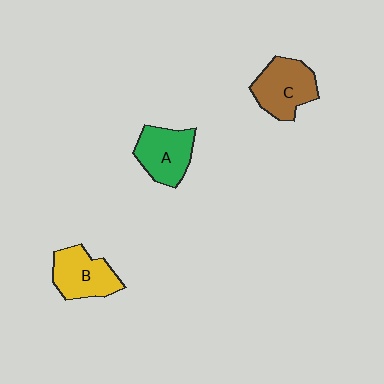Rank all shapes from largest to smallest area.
From largest to smallest: C (brown), B (yellow), A (green).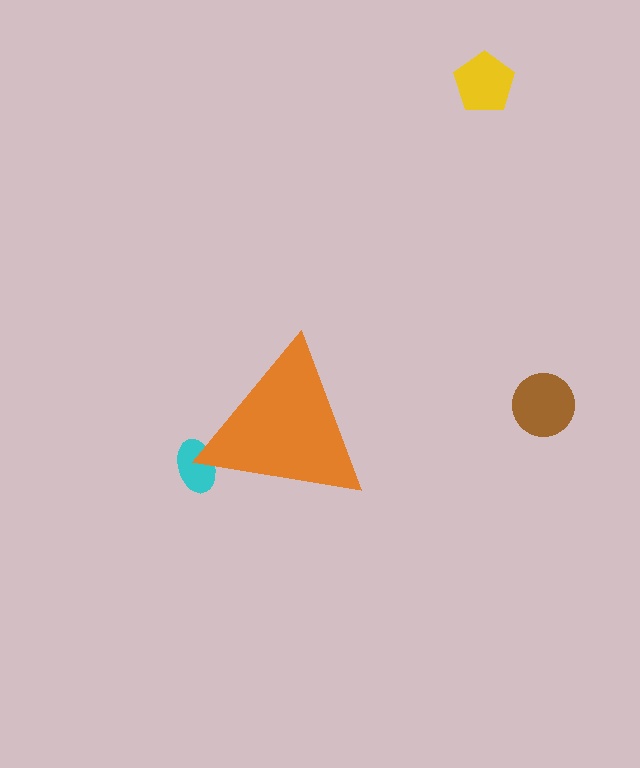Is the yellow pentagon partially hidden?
No, the yellow pentagon is fully visible.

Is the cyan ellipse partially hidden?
Yes, the cyan ellipse is partially hidden behind the orange triangle.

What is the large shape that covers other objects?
An orange triangle.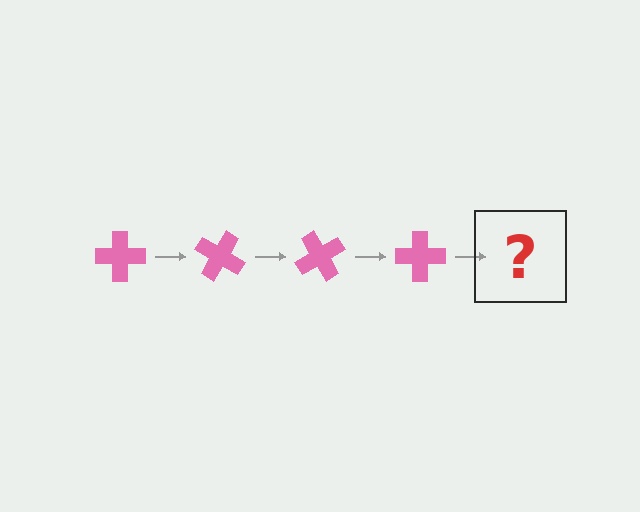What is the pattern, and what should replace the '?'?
The pattern is that the cross rotates 30 degrees each step. The '?' should be a pink cross rotated 120 degrees.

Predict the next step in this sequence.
The next step is a pink cross rotated 120 degrees.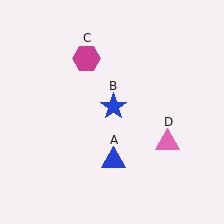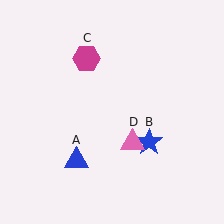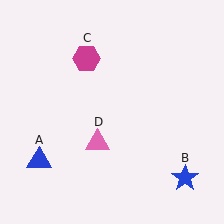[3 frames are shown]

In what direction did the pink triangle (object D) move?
The pink triangle (object D) moved left.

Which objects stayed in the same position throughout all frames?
Magenta hexagon (object C) remained stationary.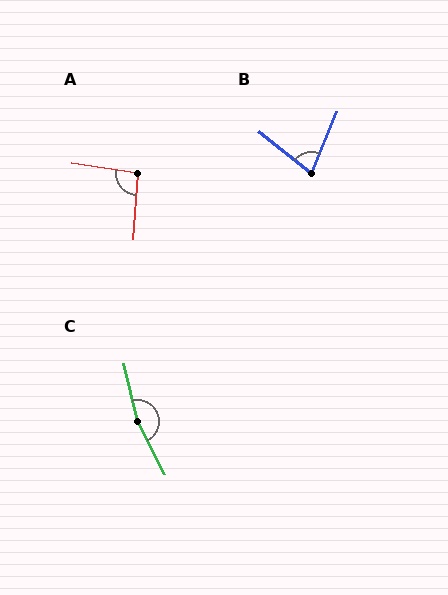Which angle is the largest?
C, at approximately 166 degrees.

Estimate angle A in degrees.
Approximately 95 degrees.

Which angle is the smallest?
B, at approximately 74 degrees.